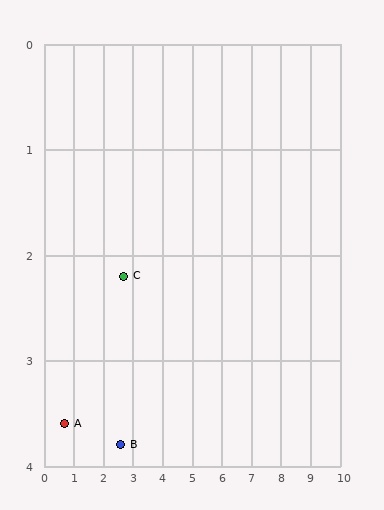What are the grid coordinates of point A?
Point A is at approximately (0.7, 3.6).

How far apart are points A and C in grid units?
Points A and C are about 2.4 grid units apart.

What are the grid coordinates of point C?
Point C is at approximately (2.7, 2.2).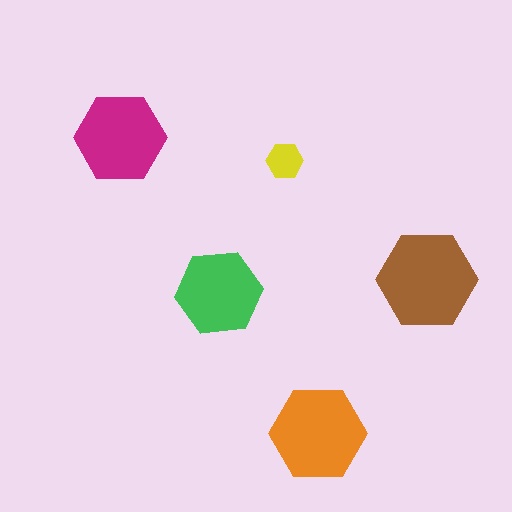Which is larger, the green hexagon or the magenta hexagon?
The magenta one.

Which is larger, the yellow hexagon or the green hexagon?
The green one.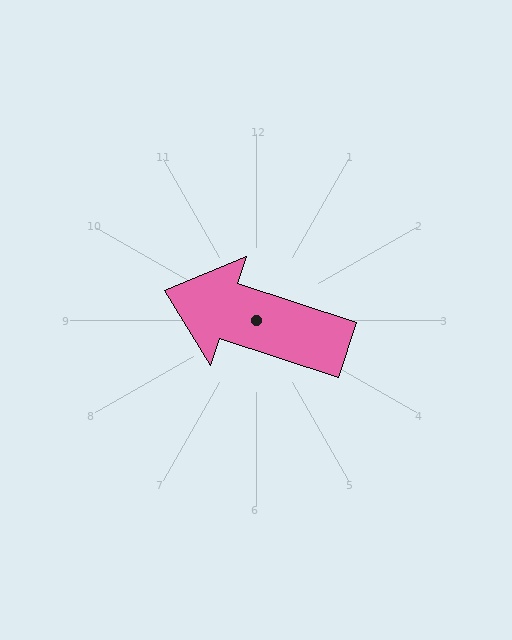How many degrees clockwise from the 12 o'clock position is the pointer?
Approximately 288 degrees.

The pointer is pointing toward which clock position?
Roughly 10 o'clock.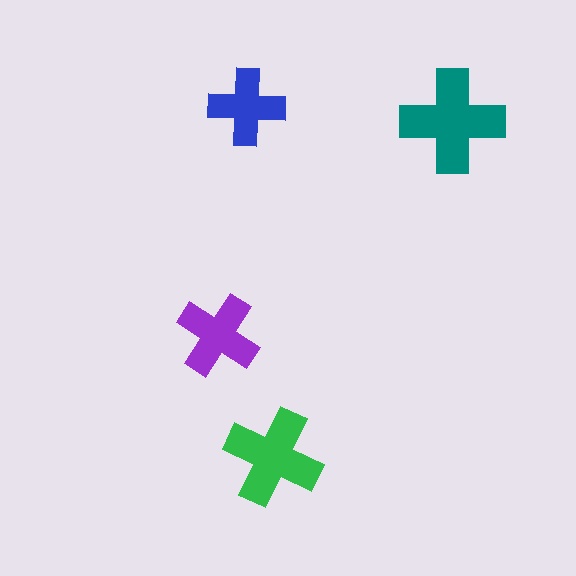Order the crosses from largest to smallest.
the teal one, the green one, the purple one, the blue one.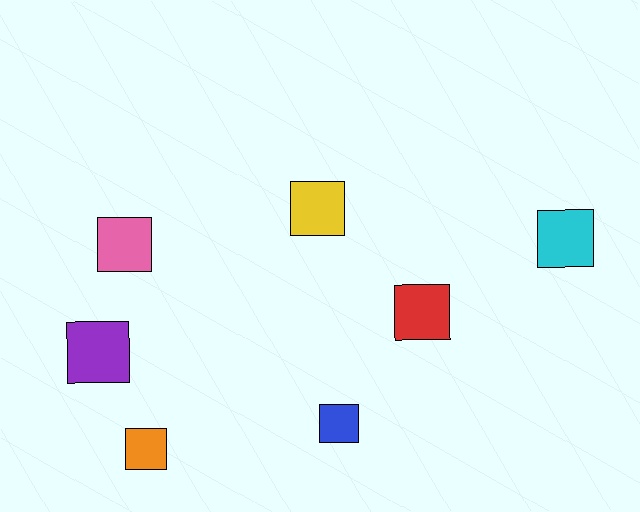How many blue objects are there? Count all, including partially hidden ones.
There is 1 blue object.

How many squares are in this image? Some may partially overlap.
There are 7 squares.